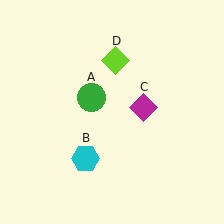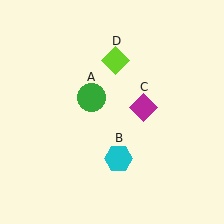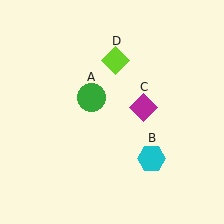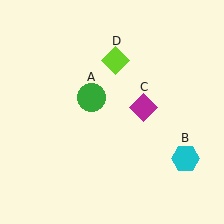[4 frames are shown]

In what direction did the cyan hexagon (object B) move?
The cyan hexagon (object B) moved right.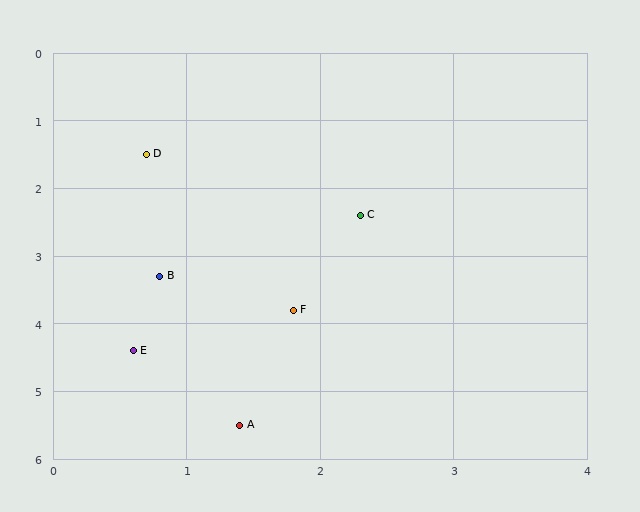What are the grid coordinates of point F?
Point F is at approximately (1.8, 3.8).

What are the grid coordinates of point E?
Point E is at approximately (0.6, 4.4).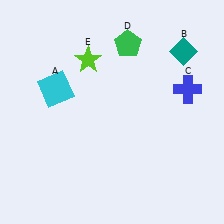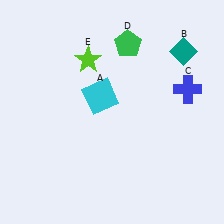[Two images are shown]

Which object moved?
The cyan square (A) moved right.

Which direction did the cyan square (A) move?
The cyan square (A) moved right.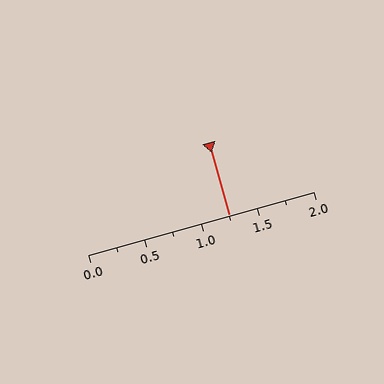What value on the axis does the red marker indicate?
The marker indicates approximately 1.25.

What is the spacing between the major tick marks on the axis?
The major ticks are spaced 0.5 apart.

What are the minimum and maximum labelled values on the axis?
The axis runs from 0.0 to 2.0.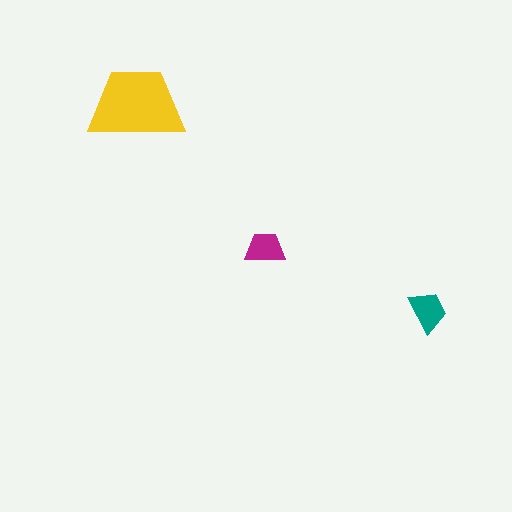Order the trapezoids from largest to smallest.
the yellow one, the teal one, the magenta one.